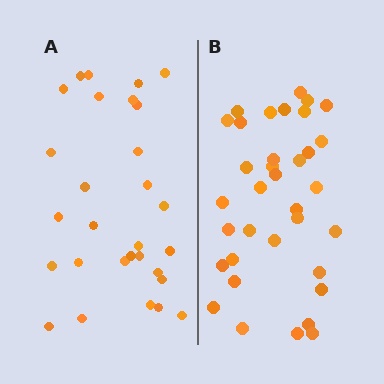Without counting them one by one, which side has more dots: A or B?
Region B (the right region) has more dots.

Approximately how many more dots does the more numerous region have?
Region B has about 6 more dots than region A.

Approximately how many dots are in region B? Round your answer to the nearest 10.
About 40 dots. (The exact count is 35, which rounds to 40.)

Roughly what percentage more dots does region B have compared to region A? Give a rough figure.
About 20% more.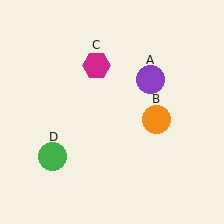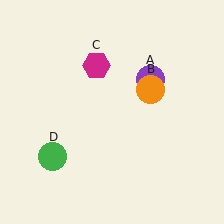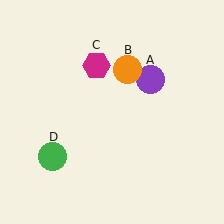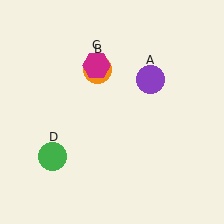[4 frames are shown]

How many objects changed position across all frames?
1 object changed position: orange circle (object B).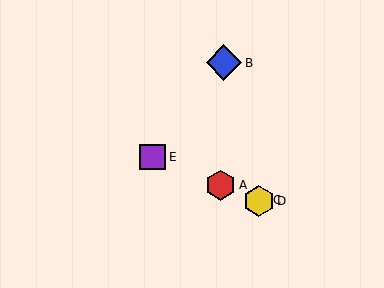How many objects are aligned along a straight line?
4 objects (A, C, D, E) are aligned along a straight line.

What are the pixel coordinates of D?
Object D is at (259, 201).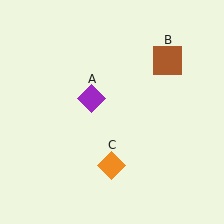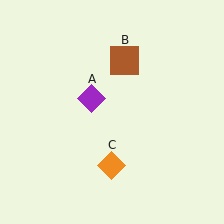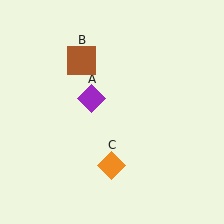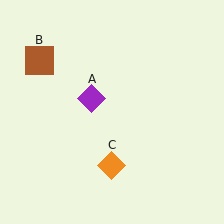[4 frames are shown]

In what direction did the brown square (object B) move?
The brown square (object B) moved left.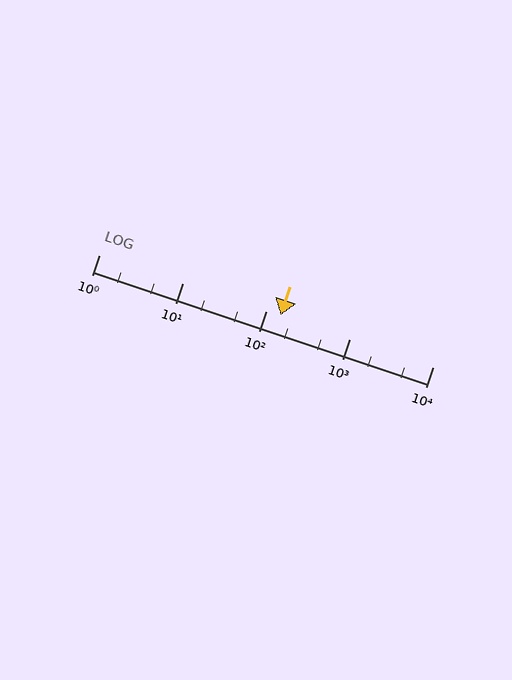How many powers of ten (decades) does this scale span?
The scale spans 4 decades, from 1 to 10000.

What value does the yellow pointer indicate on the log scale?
The pointer indicates approximately 150.